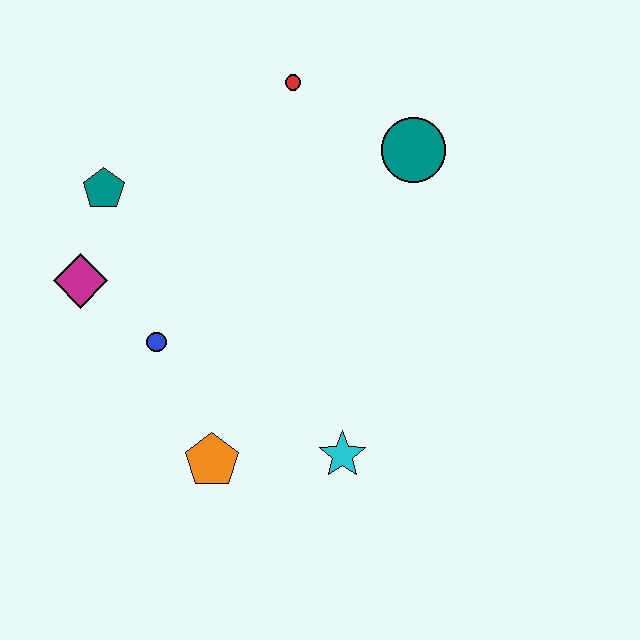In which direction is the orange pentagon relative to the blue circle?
The orange pentagon is below the blue circle.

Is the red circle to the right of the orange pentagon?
Yes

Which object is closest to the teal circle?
The red circle is closest to the teal circle.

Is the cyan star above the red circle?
No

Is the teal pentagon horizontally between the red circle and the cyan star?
No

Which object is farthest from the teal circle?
The orange pentagon is farthest from the teal circle.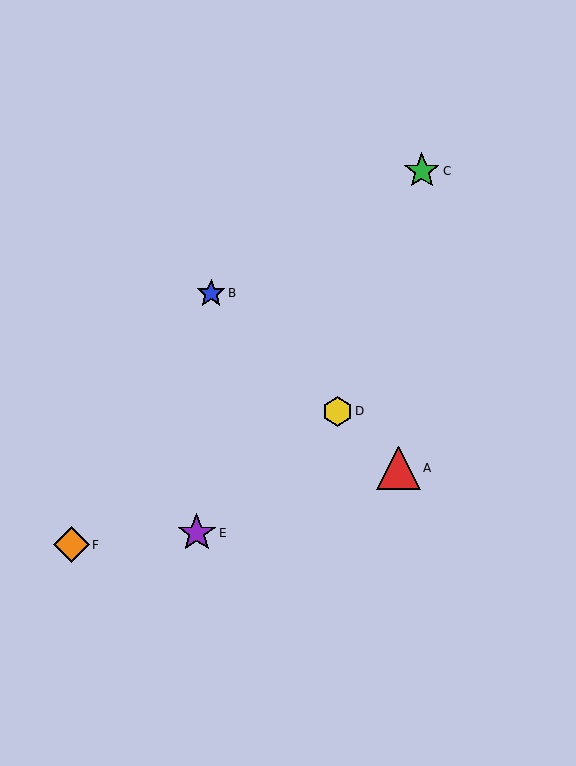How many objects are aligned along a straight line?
3 objects (A, B, D) are aligned along a straight line.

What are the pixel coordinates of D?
Object D is at (338, 411).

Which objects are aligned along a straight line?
Objects A, B, D are aligned along a straight line.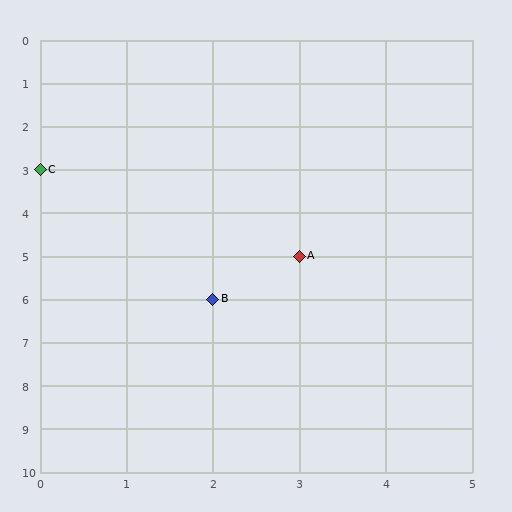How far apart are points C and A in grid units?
Points C and A are 3 columns and 2 rows apart (about 3.6 grid units diagonally).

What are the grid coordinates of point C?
Point C is at grid coordinates (0, 3).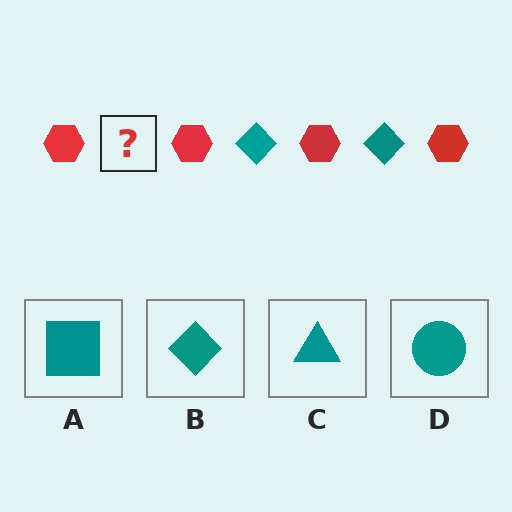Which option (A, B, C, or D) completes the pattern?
B.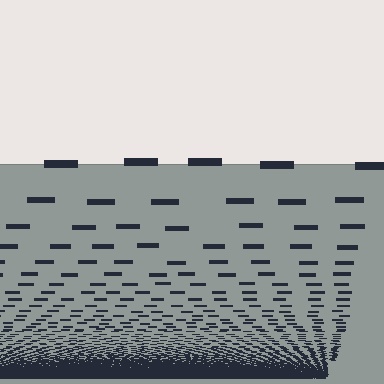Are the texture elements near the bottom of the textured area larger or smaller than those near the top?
Smaller. The gradient is inverted — elements near the bottom are smaller and denser.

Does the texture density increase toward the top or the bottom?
Density increases toward the bottom.